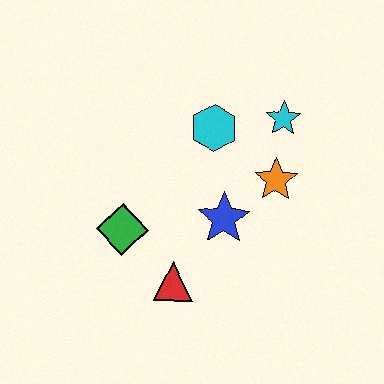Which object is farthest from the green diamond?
The cyan star is farthest from the green diamond.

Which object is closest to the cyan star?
The orange star is closest to the cyan star.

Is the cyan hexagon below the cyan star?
Yes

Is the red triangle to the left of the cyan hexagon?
Yes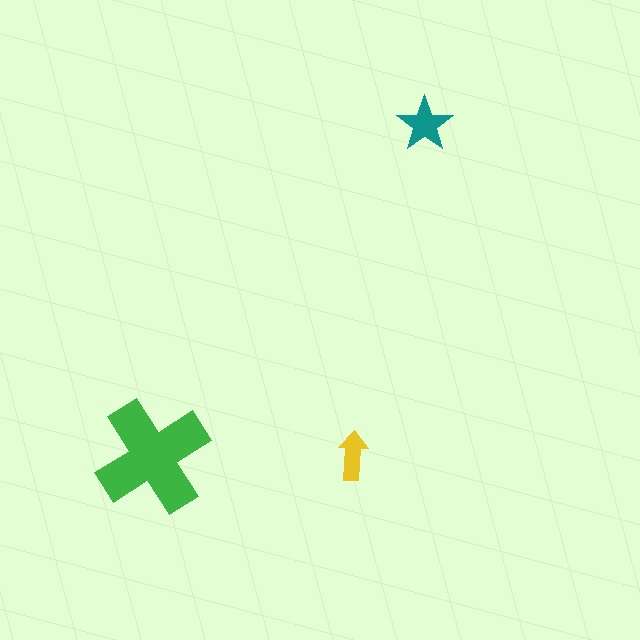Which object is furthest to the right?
The teal star is rightmost.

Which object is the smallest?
The yellow arrow.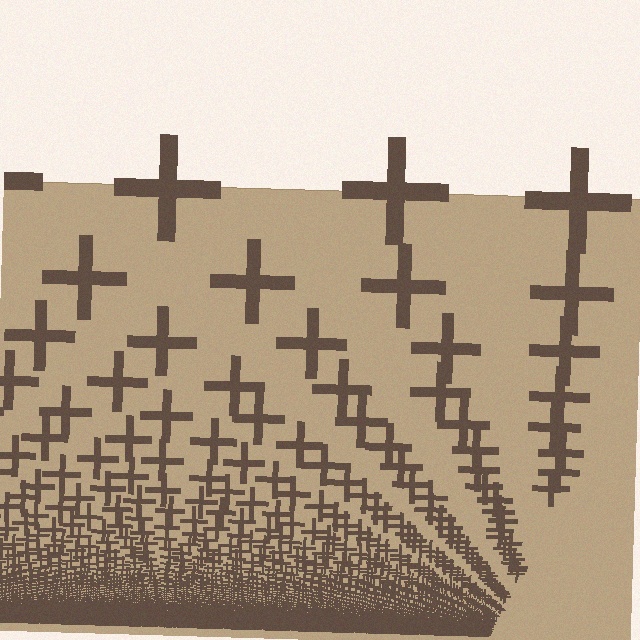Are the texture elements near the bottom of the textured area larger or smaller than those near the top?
Smaller. The gradient is inverted — elements near the bottom are smaller and denser.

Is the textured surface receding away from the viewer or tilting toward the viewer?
The surface appears to tilt toward the viewer. Texture elements get larger and sparser toward the top.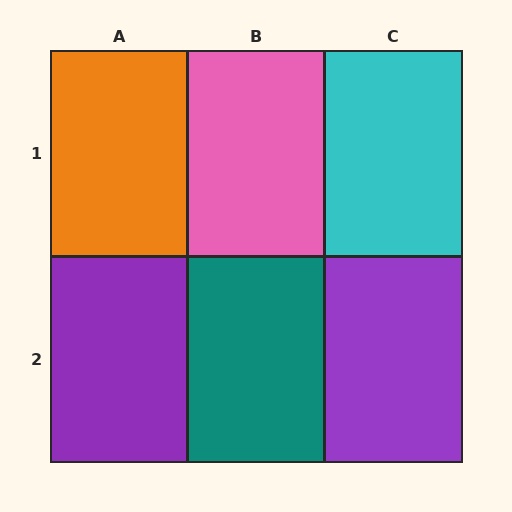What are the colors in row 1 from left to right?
Orange, pink, cyan.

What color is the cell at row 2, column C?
Purple.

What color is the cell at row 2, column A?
Purple.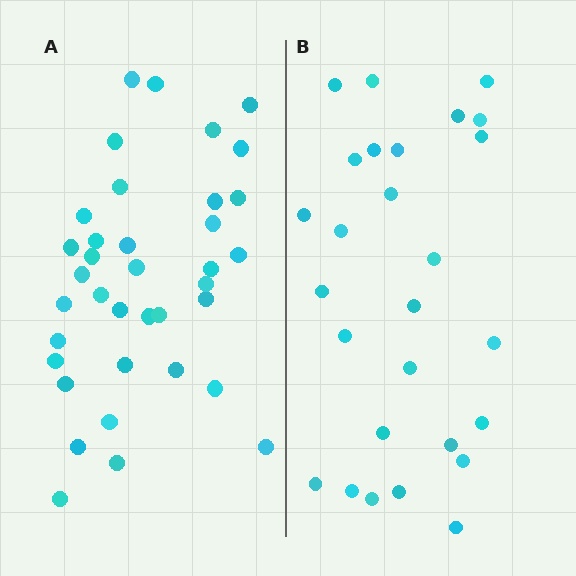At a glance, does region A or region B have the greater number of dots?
Region A (the left region) has more dots.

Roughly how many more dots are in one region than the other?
Region A has roughly 10 or so more dots than region B.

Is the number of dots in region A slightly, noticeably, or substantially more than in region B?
Region A has noticeably more, but not dramatically so. The ratio is roughly 1.4 to 1.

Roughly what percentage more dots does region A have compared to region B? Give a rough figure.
About 35% more.